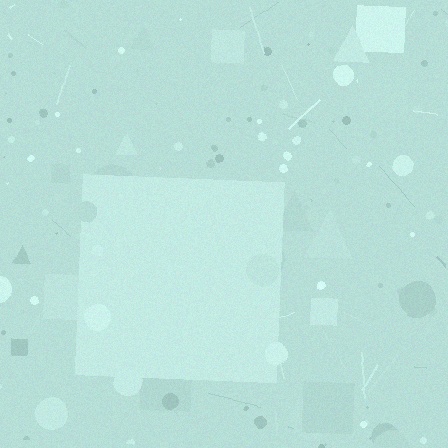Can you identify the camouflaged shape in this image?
The camouflaged shape is a square.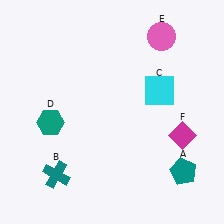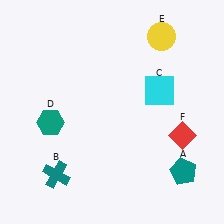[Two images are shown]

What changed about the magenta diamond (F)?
In Image 1, F is magenta. In Image 2, it changed to red.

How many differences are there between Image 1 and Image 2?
There are 2 differences between the two images.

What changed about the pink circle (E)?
In Image 1, E is pink. In Image 2, it changed to yellow.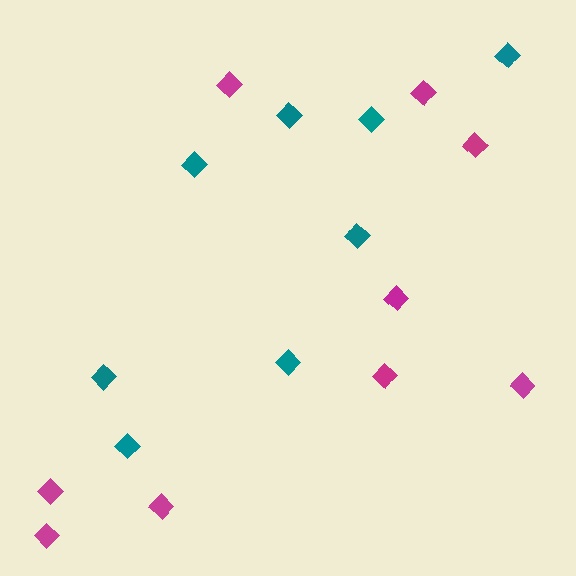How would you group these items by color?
There are 2 groups: one group of magenta diamonds (9) and one group of teal diamonds (8).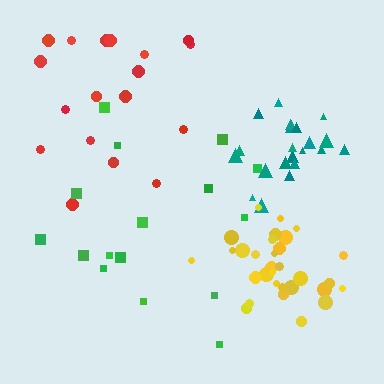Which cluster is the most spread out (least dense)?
Green.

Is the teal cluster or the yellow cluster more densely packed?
Yellow.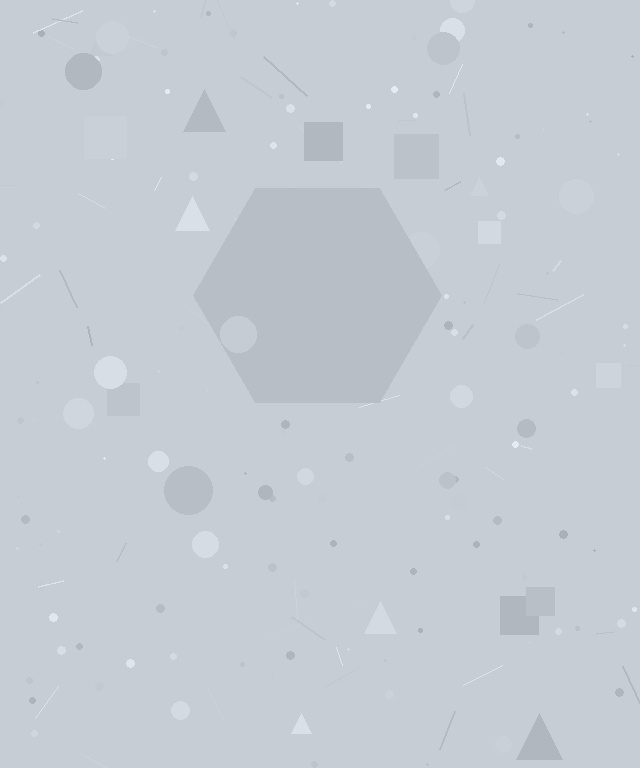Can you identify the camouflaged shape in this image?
The camouflaged shape is a hexagon.